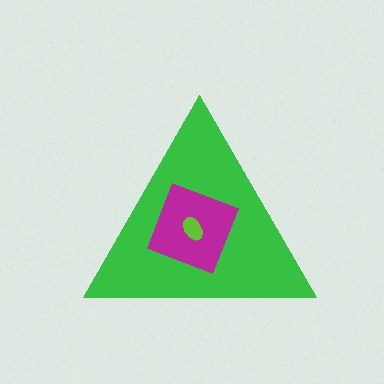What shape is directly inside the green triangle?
The magenta diamond.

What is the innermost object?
The lime ellipse.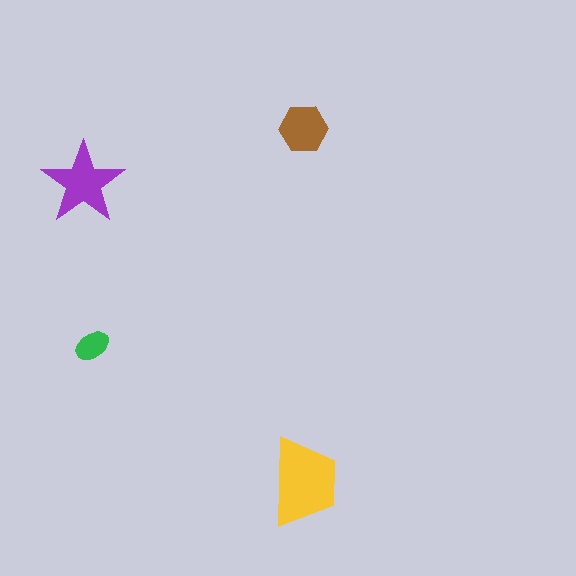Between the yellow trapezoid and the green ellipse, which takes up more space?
The yellow trapezoid.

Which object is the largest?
The yellow trapezoid.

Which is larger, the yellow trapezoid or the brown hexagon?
The yellow trapezoid.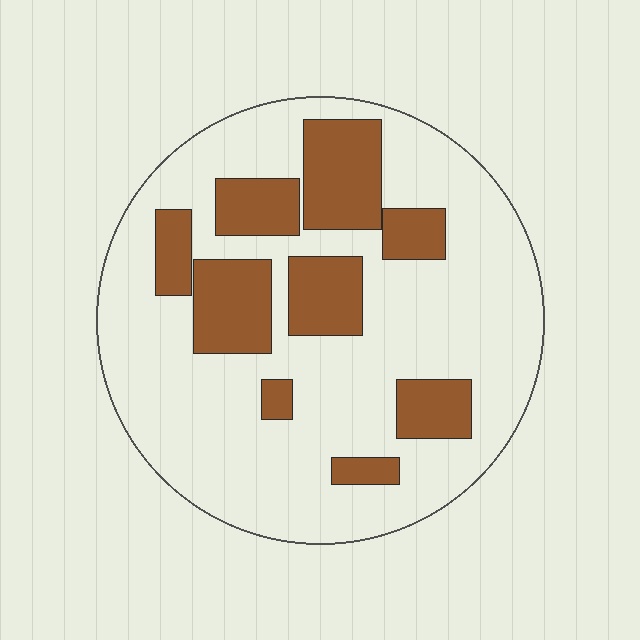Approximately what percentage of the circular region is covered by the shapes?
Approximately 25%.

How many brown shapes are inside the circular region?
9.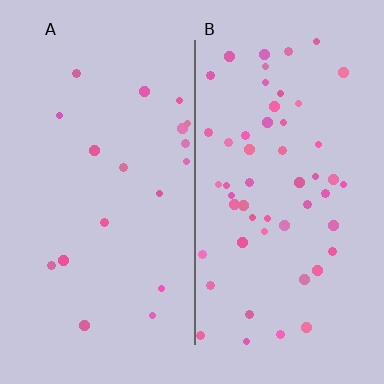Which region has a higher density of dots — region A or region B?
B (the right).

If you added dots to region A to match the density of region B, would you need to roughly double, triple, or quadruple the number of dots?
Approximately triple.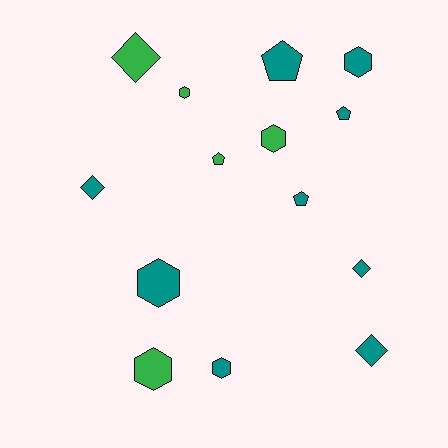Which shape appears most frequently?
Hexagon, with 6 objects.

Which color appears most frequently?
Teal, with 9 objects.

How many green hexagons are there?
There are 3 green hexagons.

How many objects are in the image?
There are 14 objects.